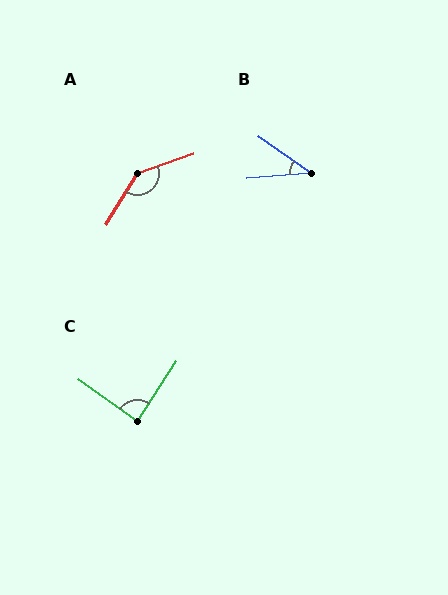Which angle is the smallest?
B, at approximately 39 degrees.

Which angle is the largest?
A, at approximately 141 degrees.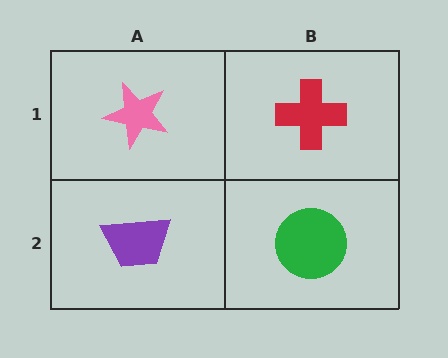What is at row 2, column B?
A green circle.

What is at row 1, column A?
A pink star.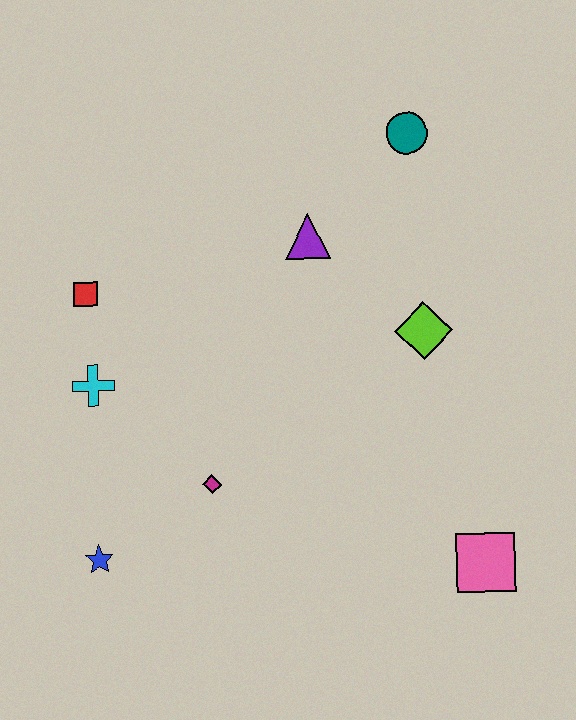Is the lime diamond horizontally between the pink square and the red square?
Yes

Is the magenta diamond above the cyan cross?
No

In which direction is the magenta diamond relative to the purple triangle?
The magenta diamond is below the purple triangle.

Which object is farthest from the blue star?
The teal circle is farthest from the blue star.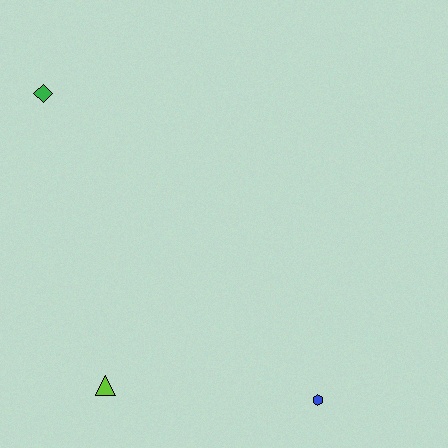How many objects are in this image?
There are 3 objects.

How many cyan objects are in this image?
There are no cyan objects.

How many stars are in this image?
There are no stars.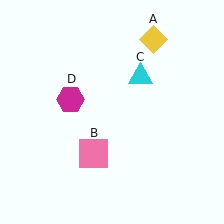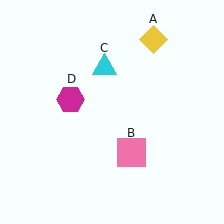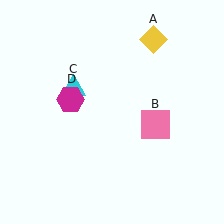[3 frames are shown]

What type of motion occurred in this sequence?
The pink square (object B), cyan triangle (object C) rotated counterclockwise around the center of the scene.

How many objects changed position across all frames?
2 objects changed position: pink square (object B), cyan triangle (object C).